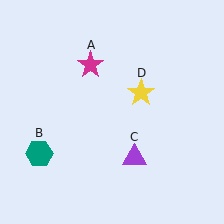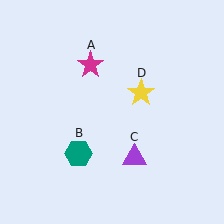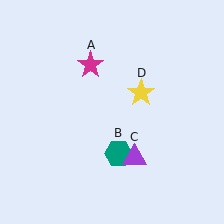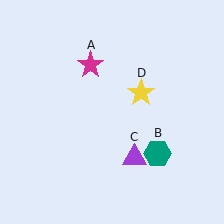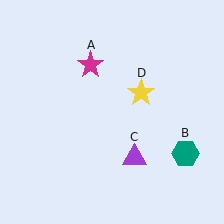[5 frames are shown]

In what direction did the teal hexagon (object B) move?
The teal hexagon (object B) moved right.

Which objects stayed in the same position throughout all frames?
Magenta star (object A) and purple triangle (object C) and yellow star (object D) remained stationary.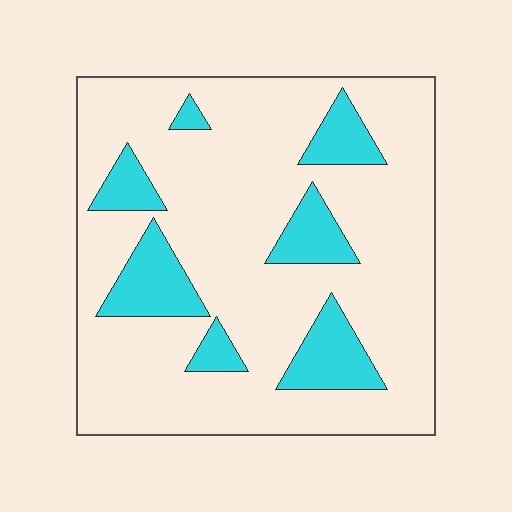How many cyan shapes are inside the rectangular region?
7.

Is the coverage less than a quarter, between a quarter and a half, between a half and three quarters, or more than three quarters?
Less than a quarter.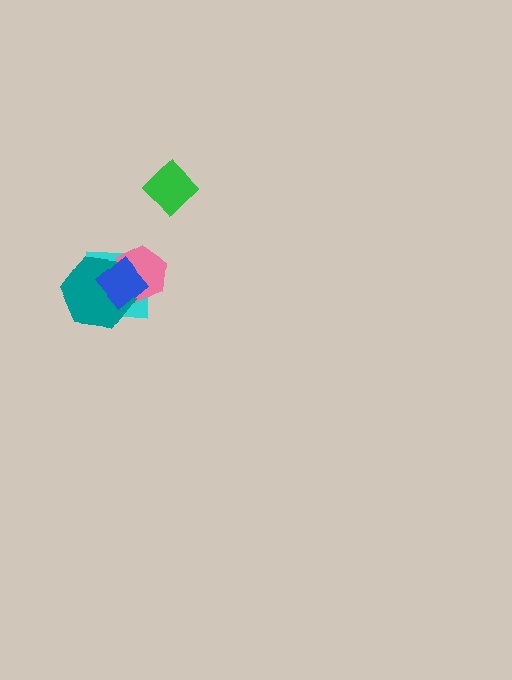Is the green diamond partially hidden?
No, no other shape covers it.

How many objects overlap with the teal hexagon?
3 objects overlap with the teal hexagon.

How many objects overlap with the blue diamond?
3 objects overlap with the blue diamond.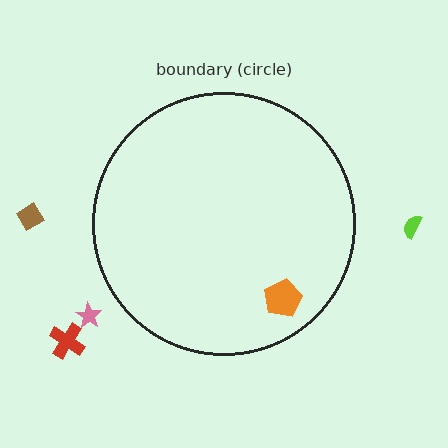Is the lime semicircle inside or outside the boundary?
Outside.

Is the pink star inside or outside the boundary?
Outside.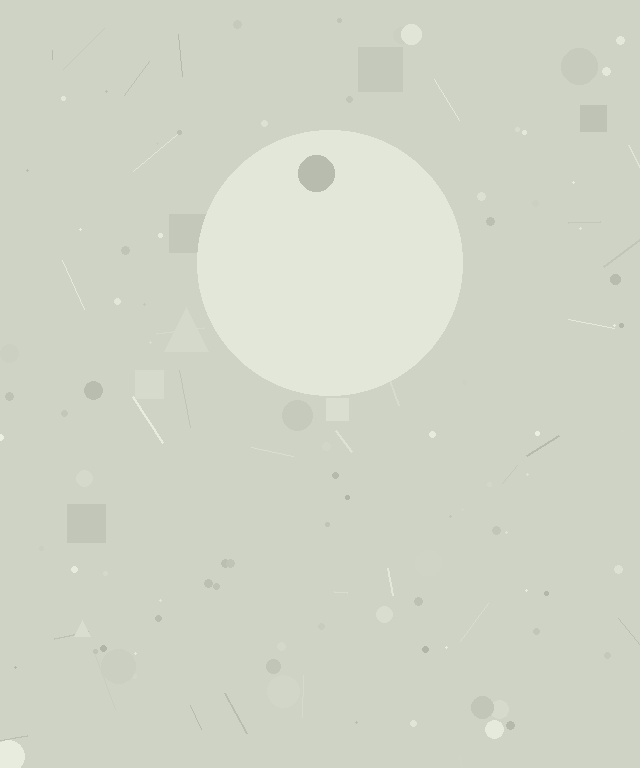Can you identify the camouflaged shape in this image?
The camouflaged shape is a circle.